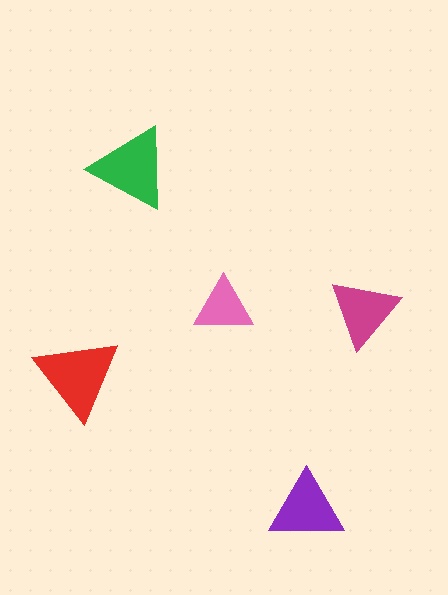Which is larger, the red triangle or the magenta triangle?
The red one.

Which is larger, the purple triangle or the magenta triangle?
The purple one.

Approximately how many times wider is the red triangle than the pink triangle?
About 1.5 times wider.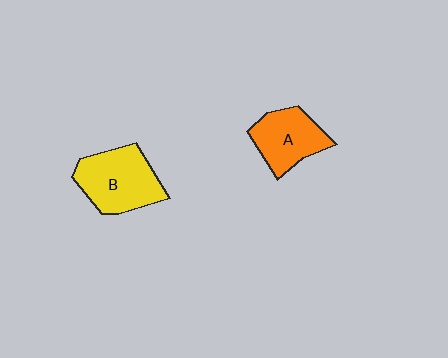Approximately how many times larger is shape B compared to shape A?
Approximately 1.3 times.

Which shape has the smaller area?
Shape A (orange).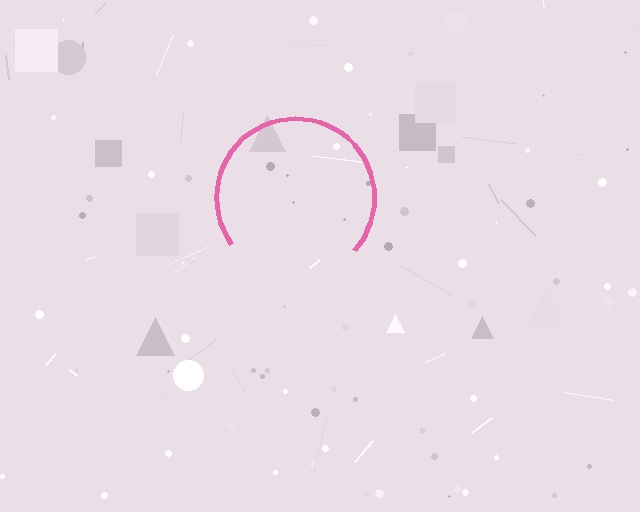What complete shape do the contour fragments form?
The contour fragments form a circle.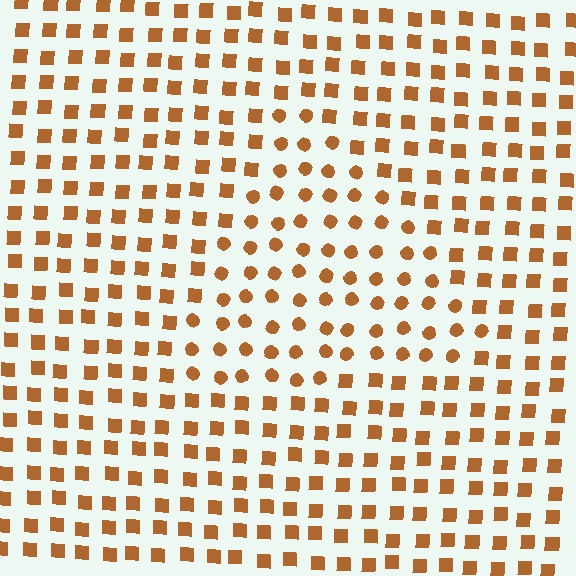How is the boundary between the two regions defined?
The boundary is defined by a change in element shape: circles inside vs. squares outside. All elements share the same color and spacing.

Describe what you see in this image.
The image is filled with small brown elements arranged in a uniform grid. A triangle-shaped region contains circles, while the surrounding area contains squares. The boundary is defined purely by the change in element shape.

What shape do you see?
I see a triangle.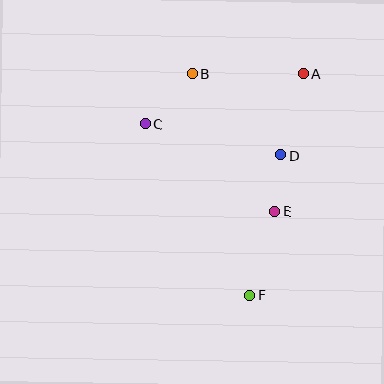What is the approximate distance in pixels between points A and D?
The distance between A and D is approximately 85 pixels.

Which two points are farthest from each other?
Points B and F are farthest from each other.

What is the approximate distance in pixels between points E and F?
The distance between E and F is approximately 87 pixels.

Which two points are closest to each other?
Points D and E are closest to each other.